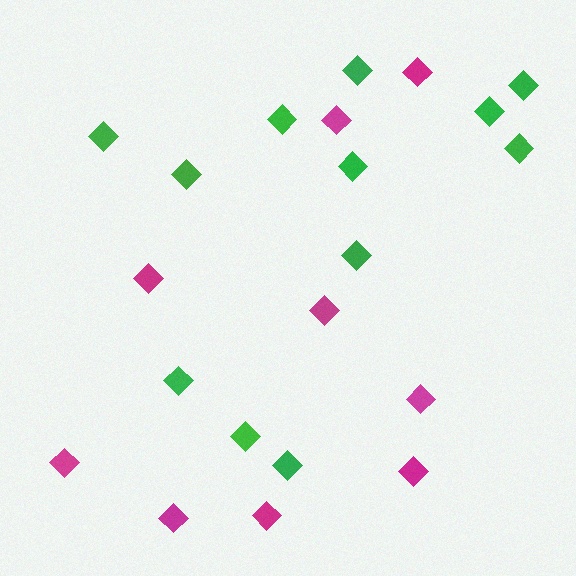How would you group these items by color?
There are 2 groups: one group of magenta diamonds (9) and one group of green diamonds (12).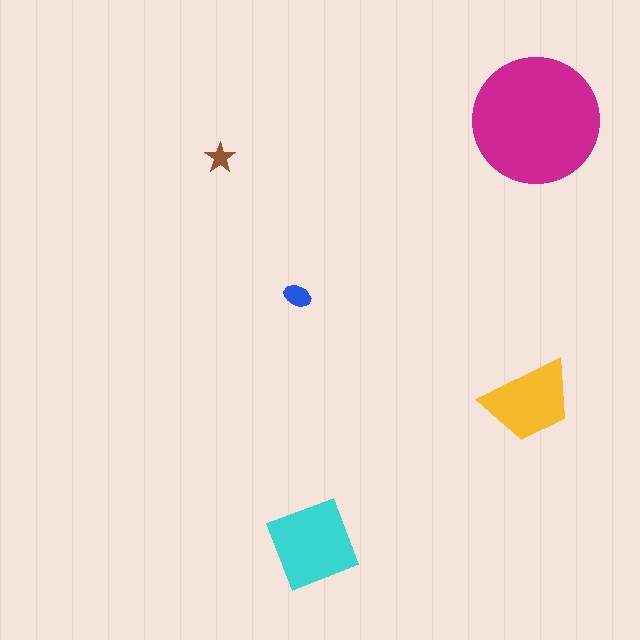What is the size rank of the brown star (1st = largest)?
5th.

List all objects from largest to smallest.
The magenta circle, the cyan square, the yellow trapezoid, the blue ellipse, the brown star.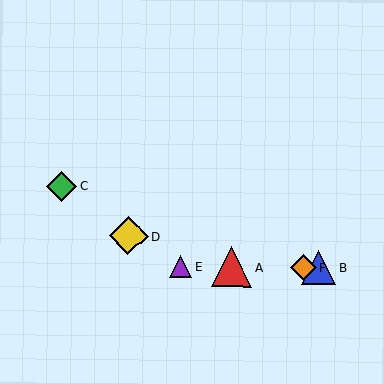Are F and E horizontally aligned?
Yes, both are at y≈268.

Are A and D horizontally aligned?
No, A is at y≈267 and D is at y≈236.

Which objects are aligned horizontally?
Objects A, B, E, F are aligned horizontally.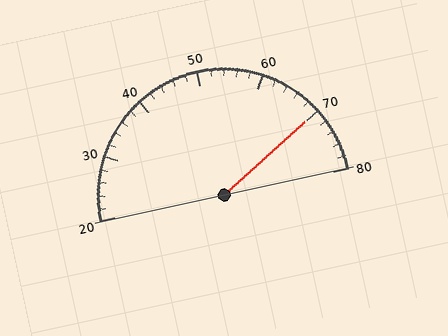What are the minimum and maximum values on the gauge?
The gauge ranges from 20 to 80.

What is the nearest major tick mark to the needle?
The nearest major tick mark is 70.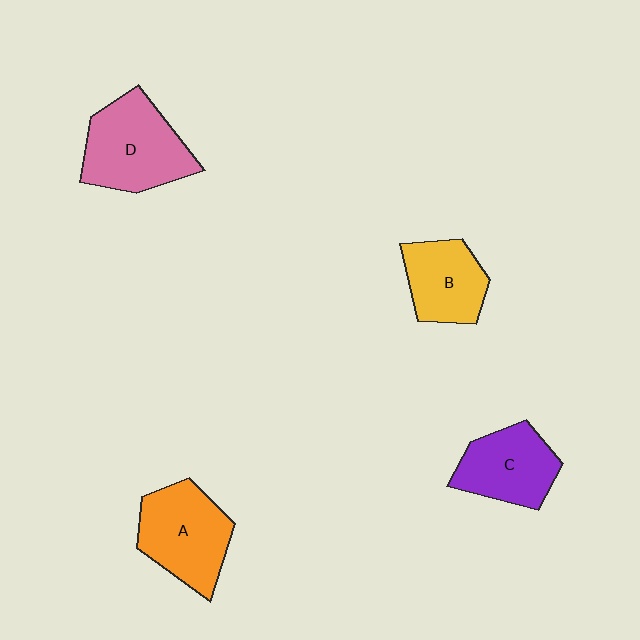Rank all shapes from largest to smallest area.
From largest to smallest: D (pink), A (orange), C (purple), B (yellow).